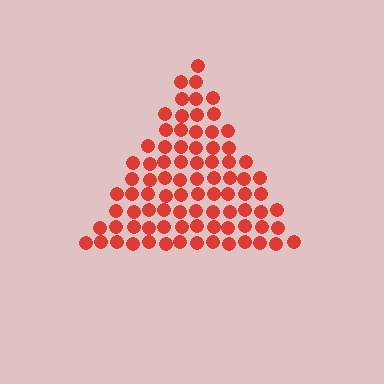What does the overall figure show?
The overall figure shows a triangle.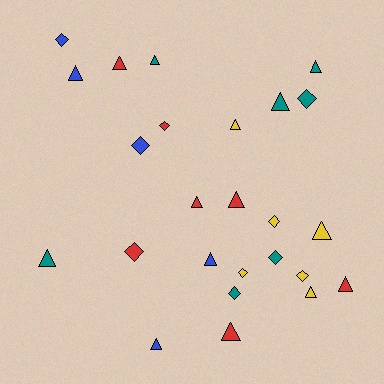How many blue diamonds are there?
There are 2 blue diamonds.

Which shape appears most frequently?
Triangle, with 15 objects.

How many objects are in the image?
There are 25 objects.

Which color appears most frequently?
Teal, with 7 objects.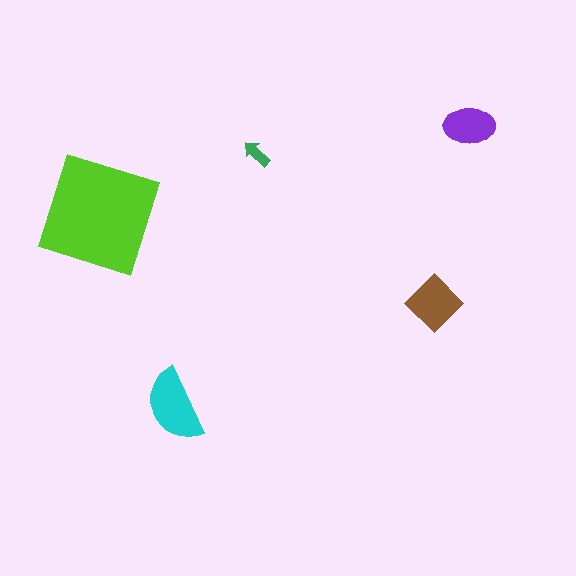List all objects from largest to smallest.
The lime square, the cyan semicircle, the brown diamond, the purple ellipse, the green arrow.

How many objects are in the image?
There are 5 objects in the image.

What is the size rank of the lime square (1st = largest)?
1st.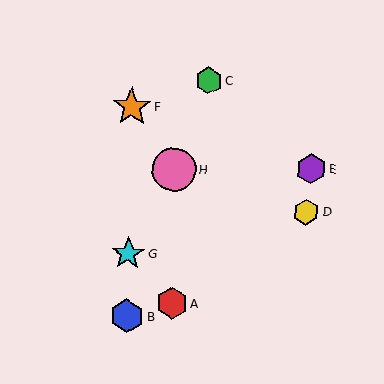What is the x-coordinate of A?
Object A is at x≈172.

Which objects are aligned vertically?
Objects B, F, G are aligned vertically.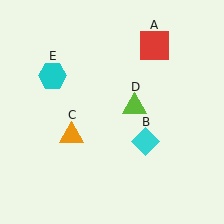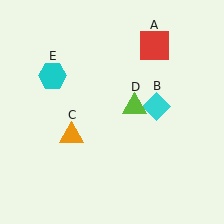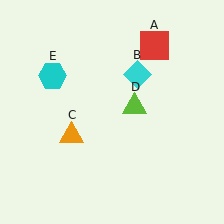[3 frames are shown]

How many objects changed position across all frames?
1 object changed position: cyan diamond (object B).